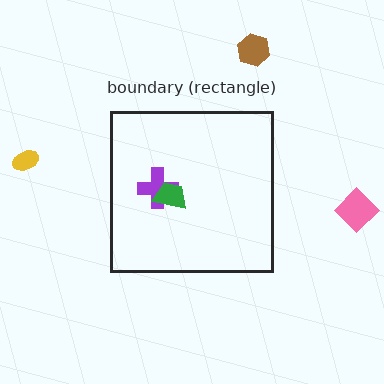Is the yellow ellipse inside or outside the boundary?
Outside.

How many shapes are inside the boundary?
2 inside, 3 outside.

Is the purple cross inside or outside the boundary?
Inside.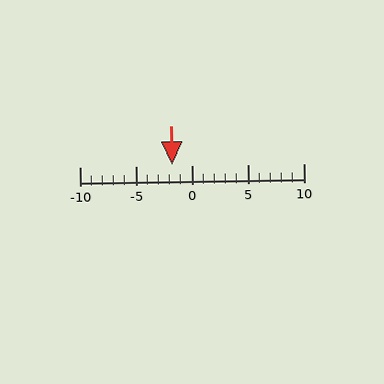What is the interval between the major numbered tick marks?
The major tick marks are spaced 5 units apart.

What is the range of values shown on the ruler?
The ruler shows values from -10 to 10.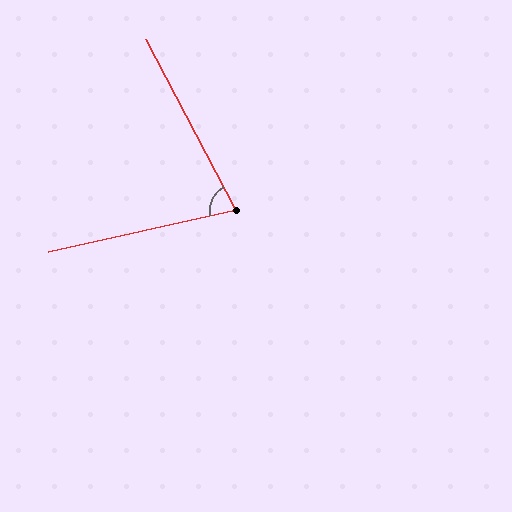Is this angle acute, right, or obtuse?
It is acute.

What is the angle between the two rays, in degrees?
Approximately 75 degrees.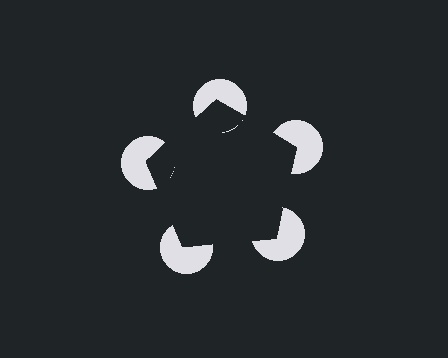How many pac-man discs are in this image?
There are 5 — one at each vertex of the illusory pentagon.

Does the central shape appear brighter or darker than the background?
It typically appears slightly darker than the background, even though no actual brightness change is drawn.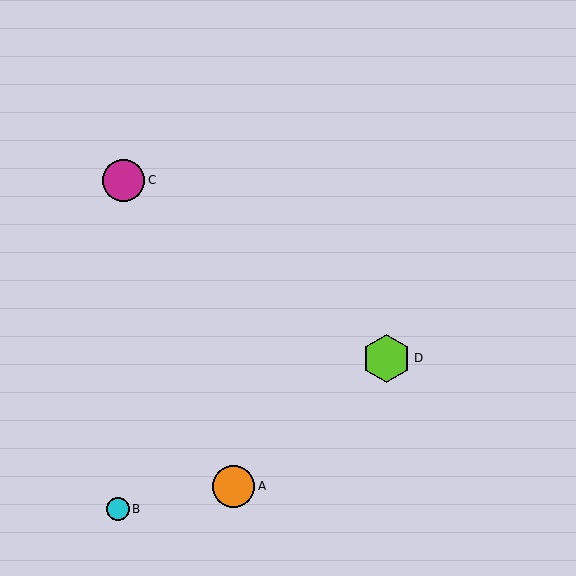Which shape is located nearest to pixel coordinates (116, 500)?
The cyan circle (labeled B) at (118, 509) is nearest to that location.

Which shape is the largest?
The lime hexagon (labeled D) is the largest.